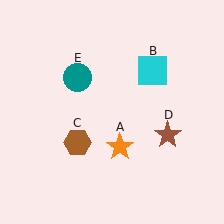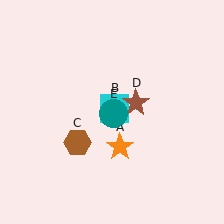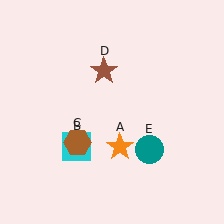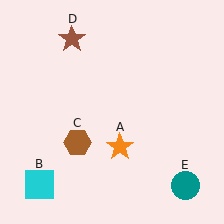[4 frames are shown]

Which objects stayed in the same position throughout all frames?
Orange star (object A) and brown hexagon (object C) remained stationary.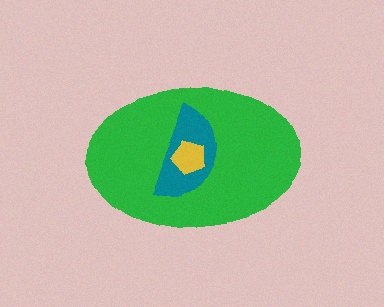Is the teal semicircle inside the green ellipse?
Yes.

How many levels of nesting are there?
3.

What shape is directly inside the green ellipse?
The teal semicircle.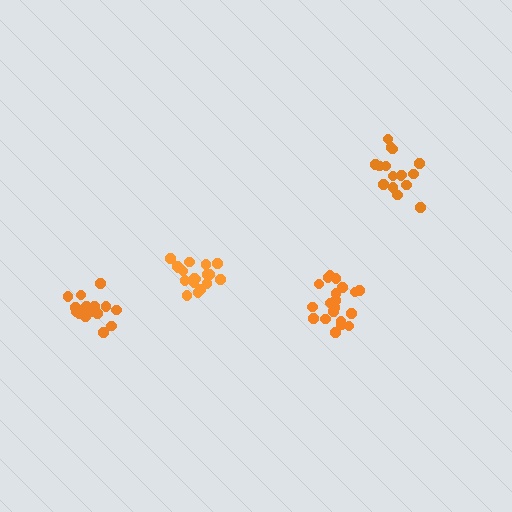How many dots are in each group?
Group 1: 20 dots, Group 2: 17 dots, Group 3: 18 dots, Group 4: 16 dots (71 total).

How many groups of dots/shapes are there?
There are 4 groups.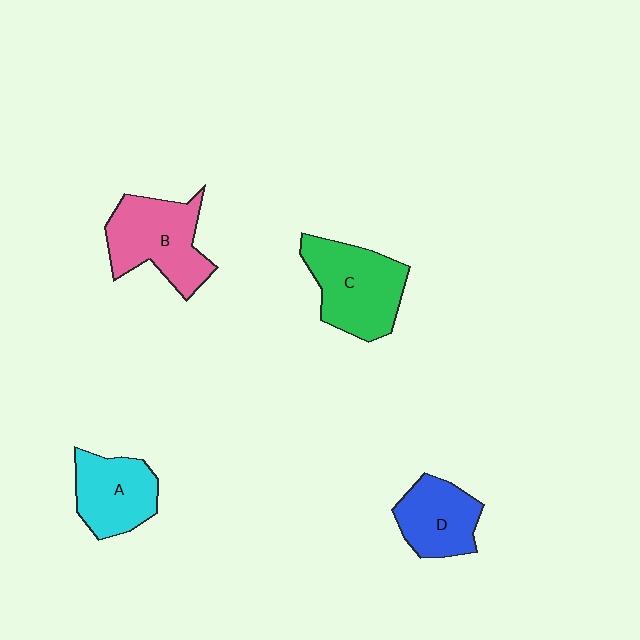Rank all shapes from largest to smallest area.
From largest to smallest: C (green), B (pink), A (cyan), D (blue).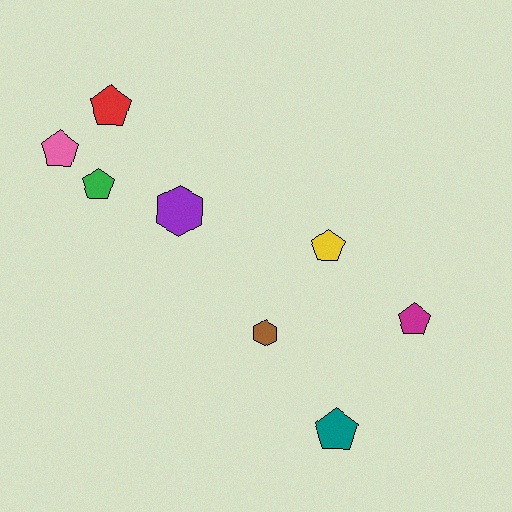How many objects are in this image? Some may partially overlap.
There are 8 objects.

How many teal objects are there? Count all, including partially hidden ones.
There is 1 teal object.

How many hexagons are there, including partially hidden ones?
There are 2 hexagons.